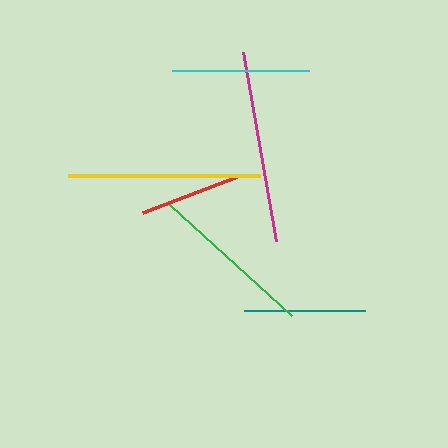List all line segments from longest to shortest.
From longest to shortest: yellow, magenta, green, cyan, teal, red.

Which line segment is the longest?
The yellow line is the longest at approximately 193 pixels.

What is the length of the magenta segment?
The magenta segment is approximately 192 pixels long.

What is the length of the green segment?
The green segment is approximately 165 pixels long.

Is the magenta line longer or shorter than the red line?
The magenta line is longer than the red line.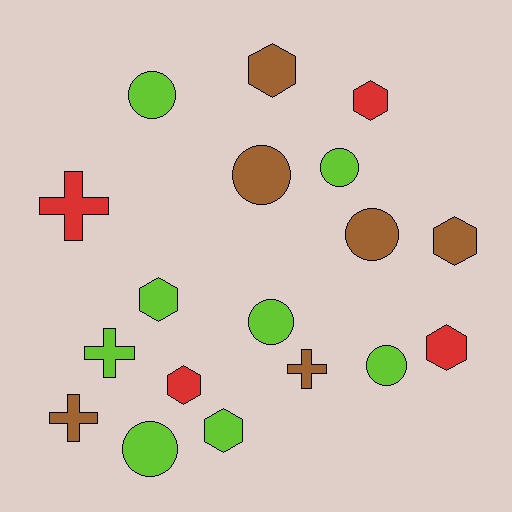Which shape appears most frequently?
Circle, with 7 objects.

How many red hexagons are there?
There are 3 red hexagons.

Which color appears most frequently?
Lime, with 8 objects.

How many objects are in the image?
There are 18 objects.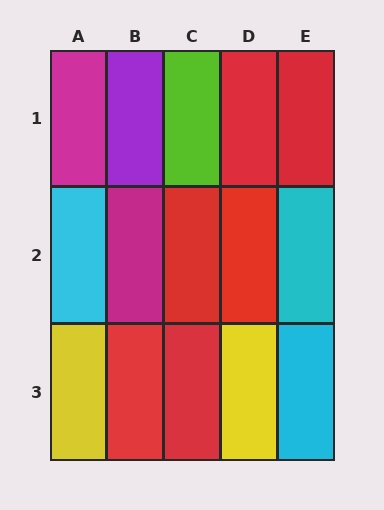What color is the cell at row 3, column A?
Yellow.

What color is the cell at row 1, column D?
Red.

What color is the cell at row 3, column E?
Cyan.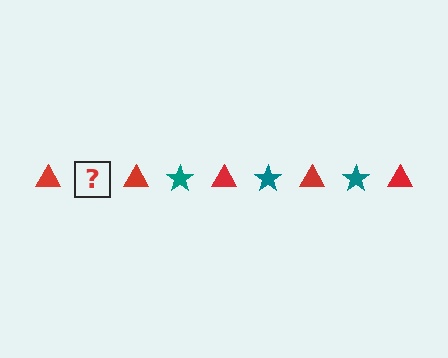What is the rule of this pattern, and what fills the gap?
The rule is that the pattern alternates between red triangle and teal star. The gap should be filled with a teal star.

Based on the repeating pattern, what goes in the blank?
The blank should be a teal star.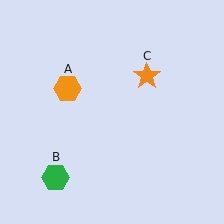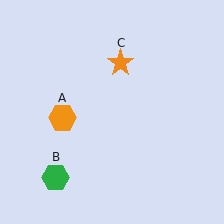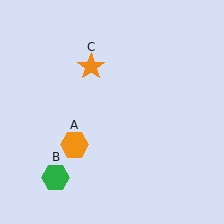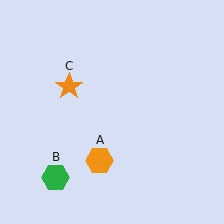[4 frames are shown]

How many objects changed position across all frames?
2 objects changed position: orange hexagon (object A), orange star (object C).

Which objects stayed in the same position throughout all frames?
Green hexagon (object B) remained stationary.